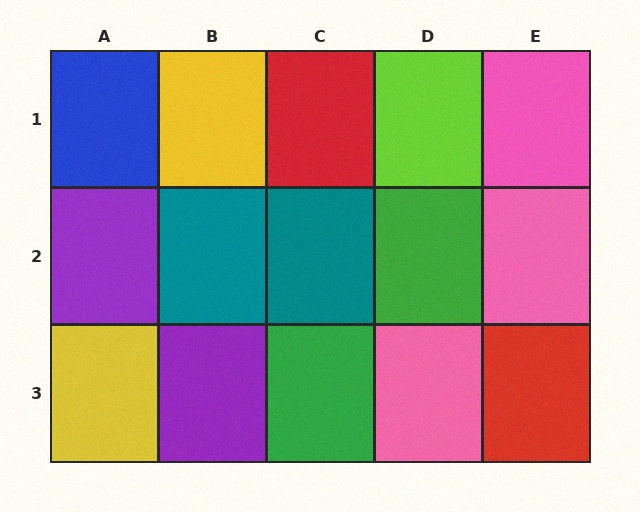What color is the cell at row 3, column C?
Green.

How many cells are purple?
2 cells are purple.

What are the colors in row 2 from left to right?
Purple, teal, teal, green, pink.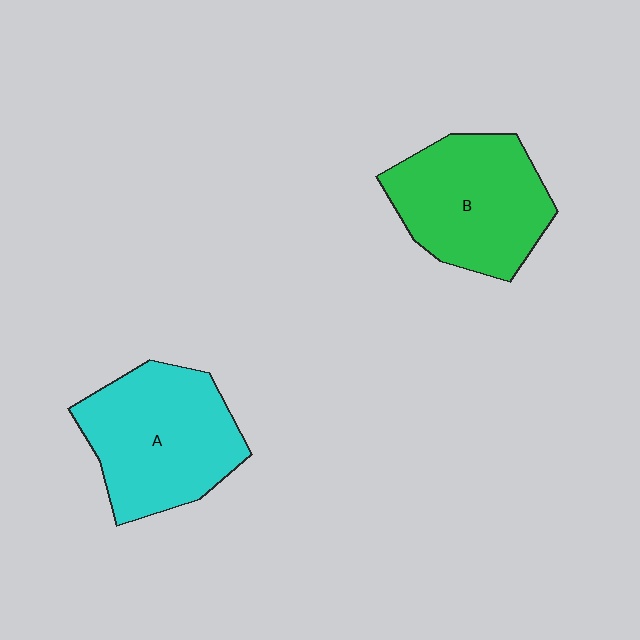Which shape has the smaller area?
Shape B (green).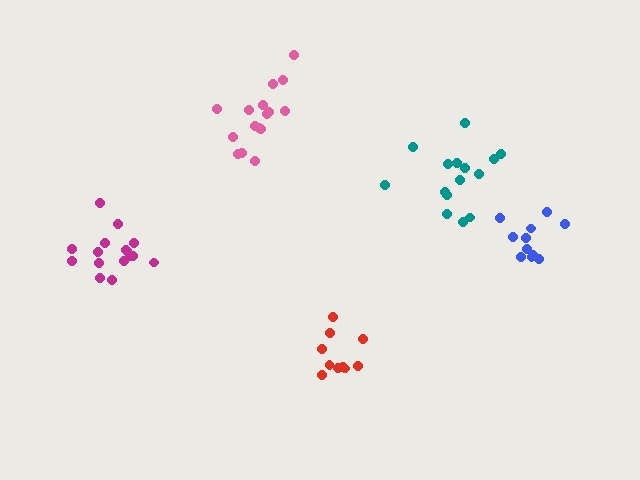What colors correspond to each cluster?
The clusters are colored: red, magenta, teal, blue, pink.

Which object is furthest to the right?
The blue cluster is rightmost.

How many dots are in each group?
Group 1: 10 dots, Group 2: 16 dots, Group 3: 15 dots, Group 4: 11 dots, Group 5: 16 dots (68 total).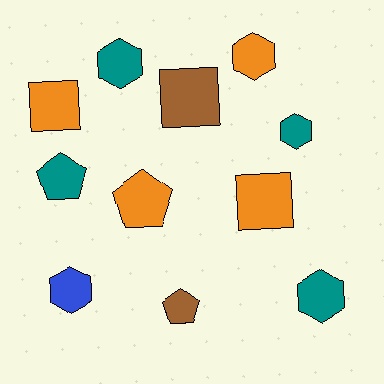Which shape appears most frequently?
Hexagon, with 5 objects.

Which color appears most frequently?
Teal, with 4 objects.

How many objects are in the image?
There are 11 objects.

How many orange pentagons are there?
There is 1 orange pentagon.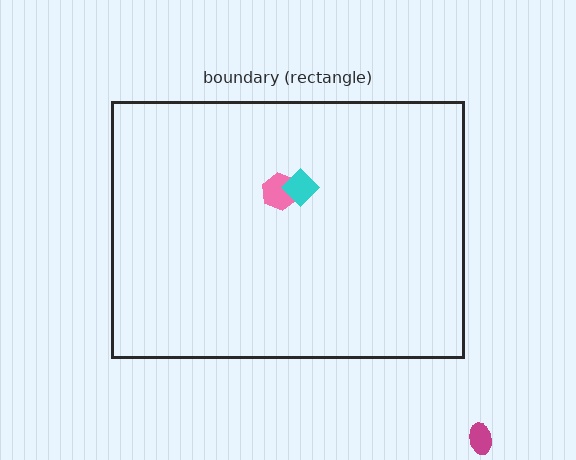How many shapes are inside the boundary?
2 inside, 1 outside.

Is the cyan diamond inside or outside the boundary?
Inside.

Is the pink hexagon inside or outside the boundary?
Inside.